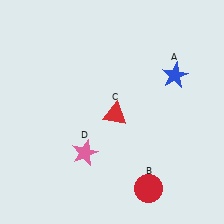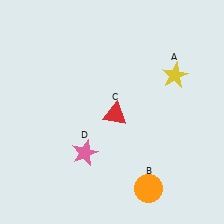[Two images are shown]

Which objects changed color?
A changed from blue to yellow. B changed from red to orange.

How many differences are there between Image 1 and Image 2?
There are 2 differences between the two images.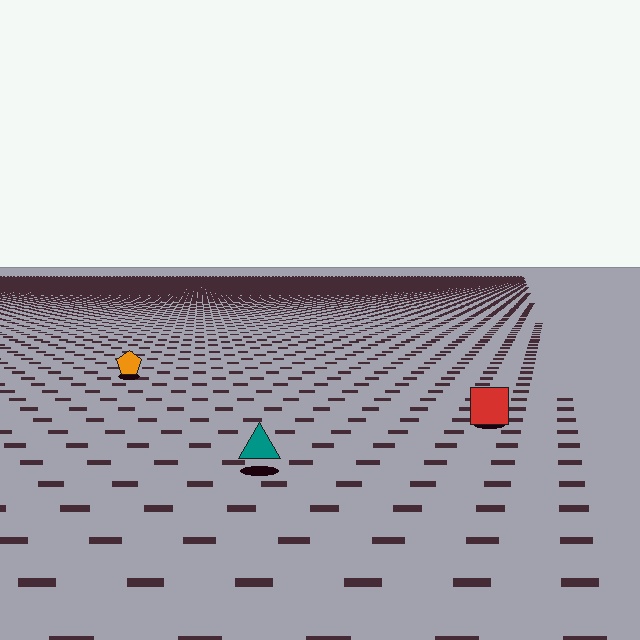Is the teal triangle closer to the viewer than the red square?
Yes. The teal triangle is closer — you can tell from the texture gradient: the ground texture is coarser near it.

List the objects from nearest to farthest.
From nearest to farthest: the teal triangle, the red square, the orange pentagon.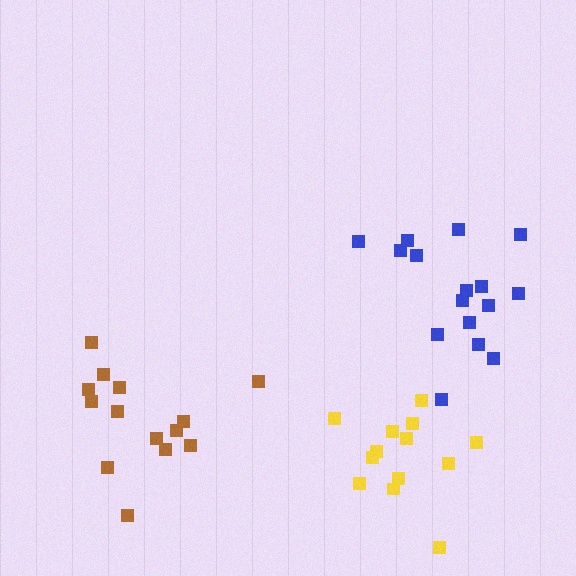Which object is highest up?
The blue cluster is topmost.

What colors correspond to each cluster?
The clusters are colored: blue, yellow, brown.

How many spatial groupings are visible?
There are 3 spatial groupings.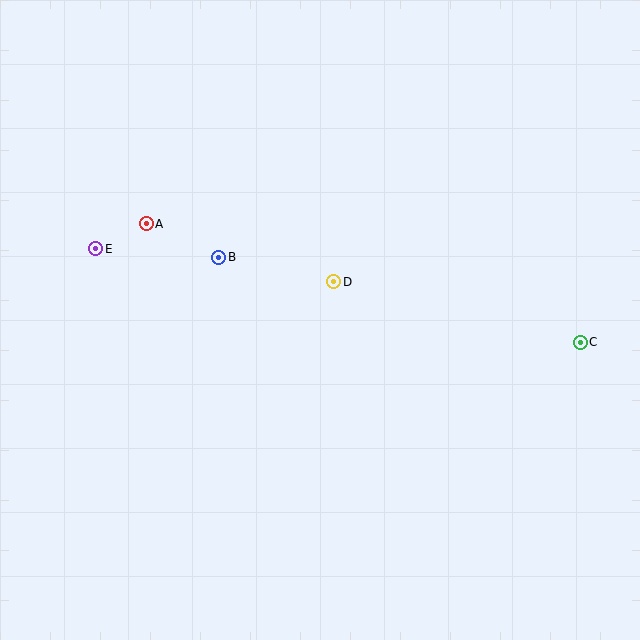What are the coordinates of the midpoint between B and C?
The midpoint between B and C is at (399, 300).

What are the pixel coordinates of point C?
Point C is at (580, 342).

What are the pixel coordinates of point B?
Point B is at (219, 257).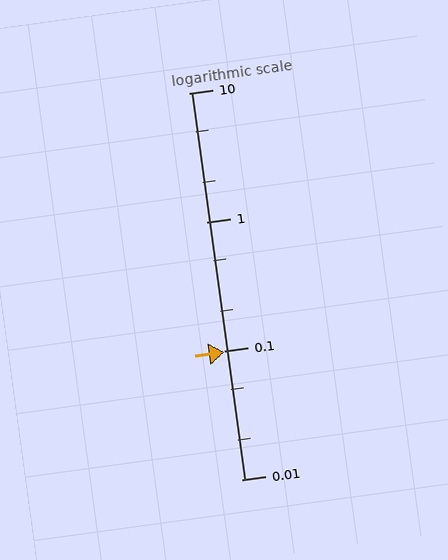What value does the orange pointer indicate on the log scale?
The pointer indicates approximately 0.098.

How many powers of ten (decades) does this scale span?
The scale spans 3 decades, from 0.01 to 10.